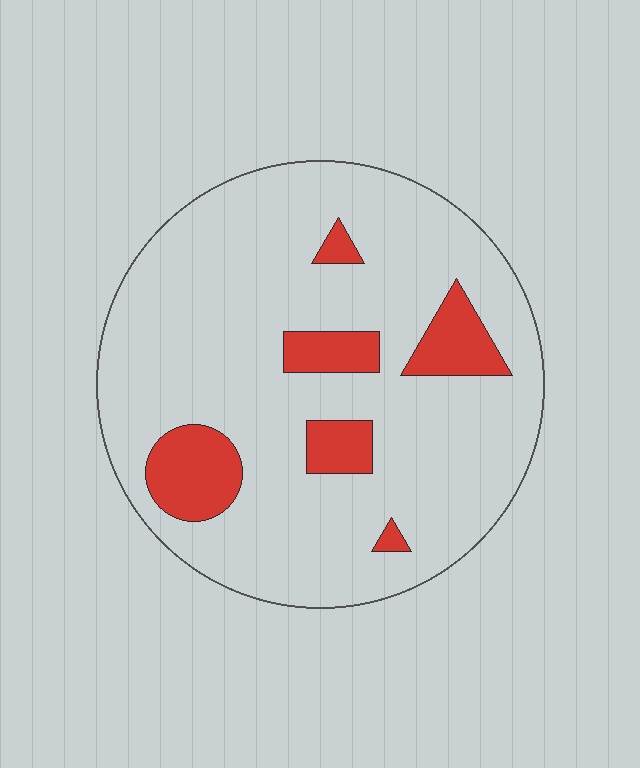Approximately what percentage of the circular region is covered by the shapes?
Approximately 15%.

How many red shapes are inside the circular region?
6.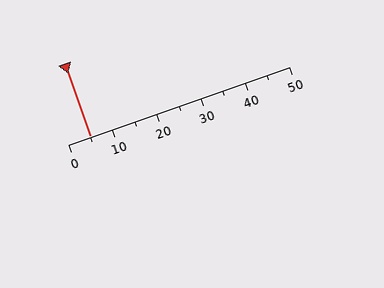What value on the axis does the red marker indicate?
The marker indicates approximately 5.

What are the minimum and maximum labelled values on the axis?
The axis runs from 0 to 50.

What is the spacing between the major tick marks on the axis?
The major ticks are spaced 10 apart.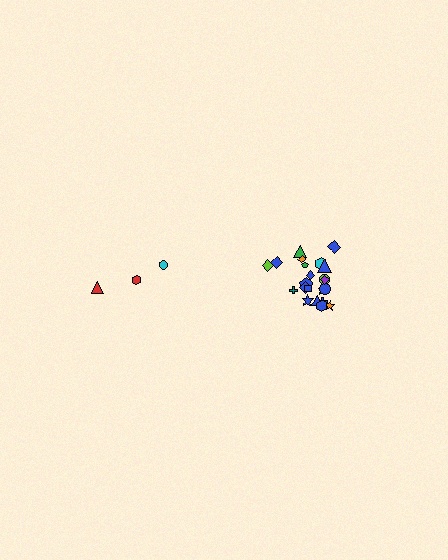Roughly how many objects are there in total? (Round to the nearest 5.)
Roughly 25 objects in total.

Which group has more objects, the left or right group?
The right group.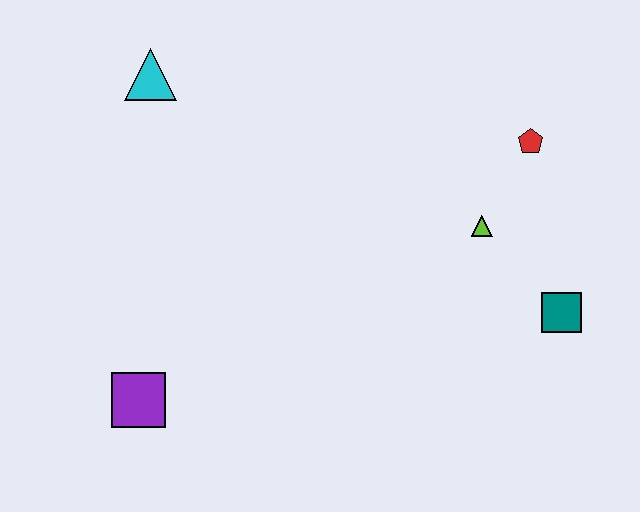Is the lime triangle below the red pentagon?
Yes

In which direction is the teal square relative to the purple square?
The teal square is to the right of the purple square.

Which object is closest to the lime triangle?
The red pentagon is closest to the lime triangle.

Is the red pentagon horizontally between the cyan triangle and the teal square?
Yes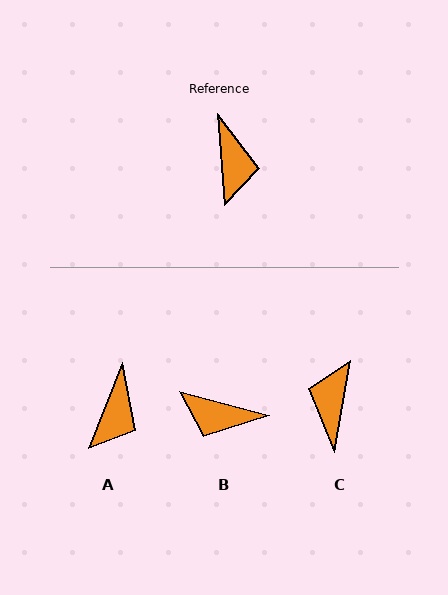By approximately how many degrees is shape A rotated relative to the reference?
Approximately 26 degrees clockwise.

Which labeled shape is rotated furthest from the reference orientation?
C, about 165 degrees away.